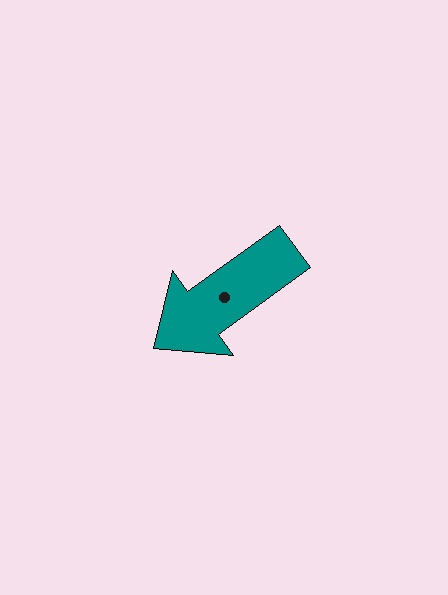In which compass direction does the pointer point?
Southwest.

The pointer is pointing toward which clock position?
Roughly 8 o'clock.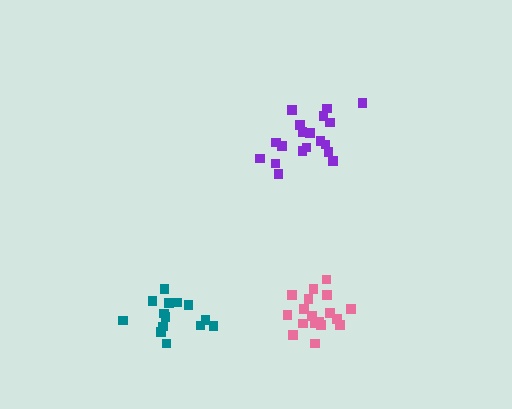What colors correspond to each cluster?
The clusters are colored: purple, teal, pink.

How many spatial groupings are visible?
There are 3 spatial groupings.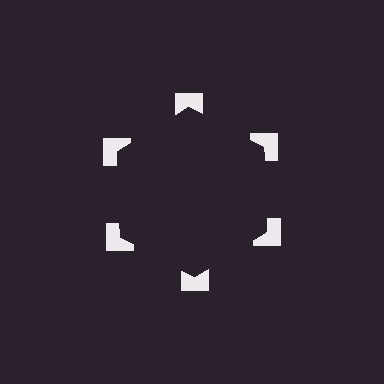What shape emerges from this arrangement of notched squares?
An illusory hexagon — its edges are inferred from the aligned wedge cuts in the notched squares, not physically drawn.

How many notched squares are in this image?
There are 6 — one at each vertex of the illusory hexagon.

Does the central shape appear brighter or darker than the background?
It typically appears slightly darker than the background, even though no actual brightness change is drawn.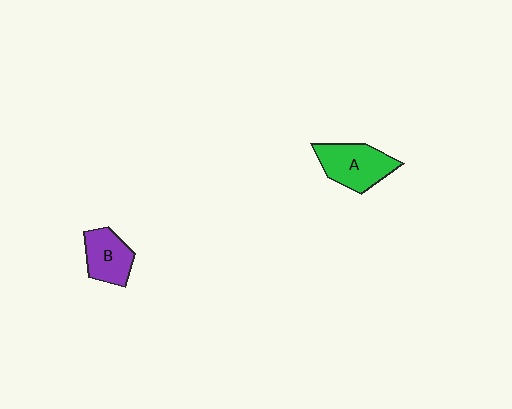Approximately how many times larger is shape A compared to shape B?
Approximately 1.3 times.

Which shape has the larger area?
Shape A (green).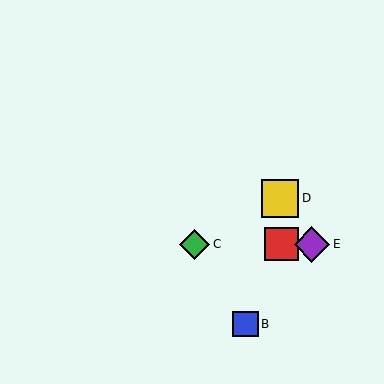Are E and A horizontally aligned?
Yes, both are at y≈244.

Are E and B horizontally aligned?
No, E is at y≈244 and B is at y≈324.